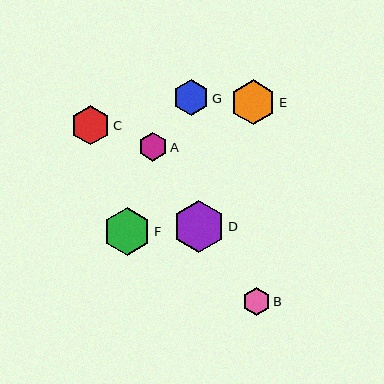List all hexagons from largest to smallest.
From largest to smallest: D, F, E, C, G, A, B.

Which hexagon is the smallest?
Hexagon B is the smallest with a size of approximately 27 pixels.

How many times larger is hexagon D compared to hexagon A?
Hexagon D is approximately 1.8 times the size of hexagon A.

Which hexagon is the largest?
Hexagon D is the largest with a size of approximately 52 pixels.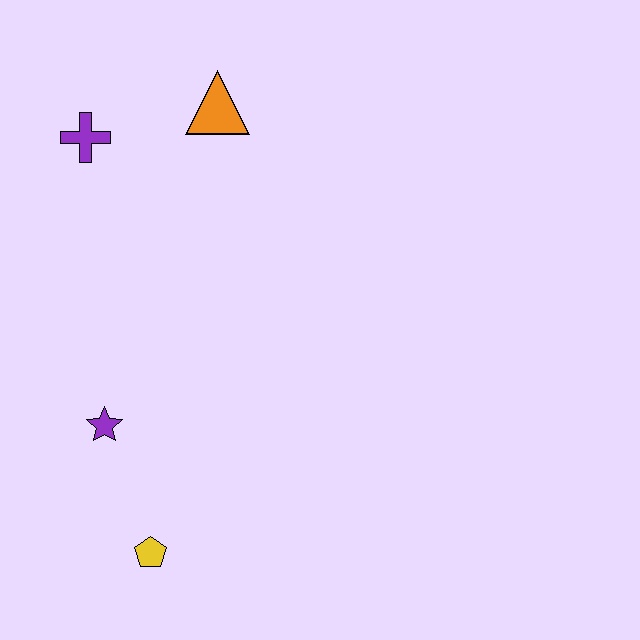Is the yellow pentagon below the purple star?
Yes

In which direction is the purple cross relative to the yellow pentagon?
The purple cross is above the yellow pentagon.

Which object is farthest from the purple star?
The orange triangle is farthest from the purple star.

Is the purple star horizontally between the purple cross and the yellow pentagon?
Yes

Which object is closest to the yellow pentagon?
The purple star is closest to the yellow pentagon.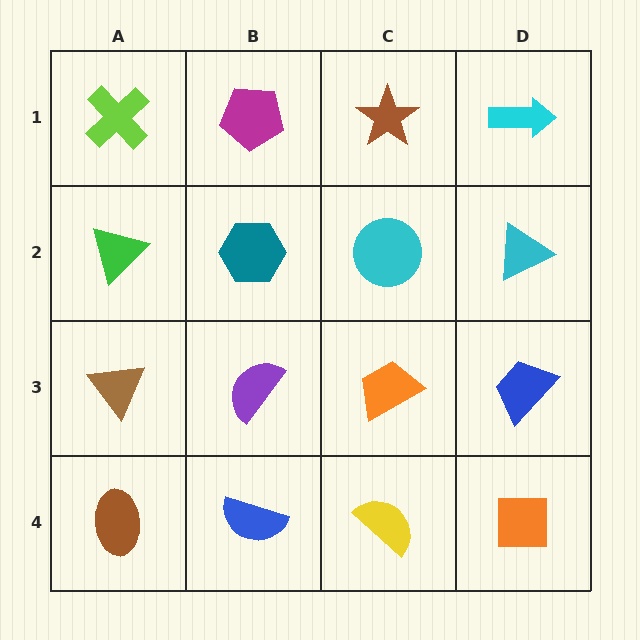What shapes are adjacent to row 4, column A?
A brown triangle (row 3, column A), a blue semicircle (row 4, column B).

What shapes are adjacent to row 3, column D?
A cyan triangle (row 2, column D), an orange square (row 4, column D), an orange trapezoid (row 3, column C).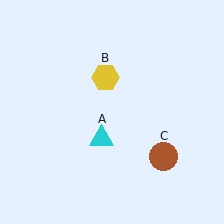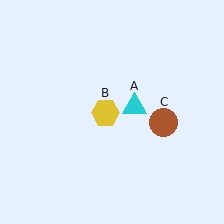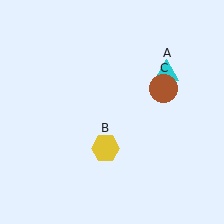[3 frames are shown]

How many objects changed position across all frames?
3 objects changed position: cyan triangle (object A), yellow hexagon (object B), brown circle (object C).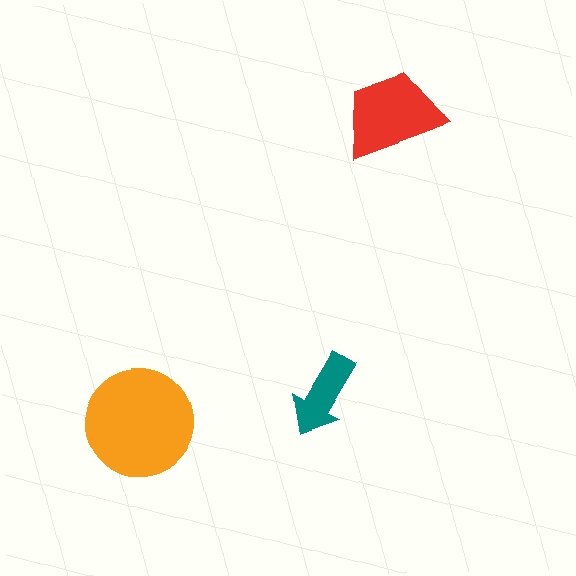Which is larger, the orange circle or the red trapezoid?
The orange circle.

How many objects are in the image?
There are 3 objects in the image.